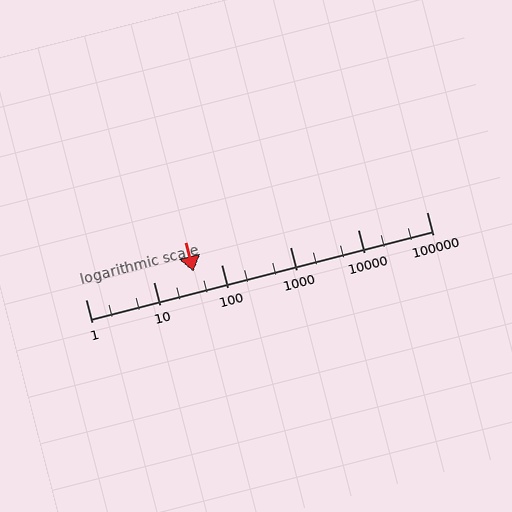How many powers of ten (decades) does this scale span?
The scale spans 5 decades, from 1 to 100000.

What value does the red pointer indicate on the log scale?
The pointer indicates approximately 38.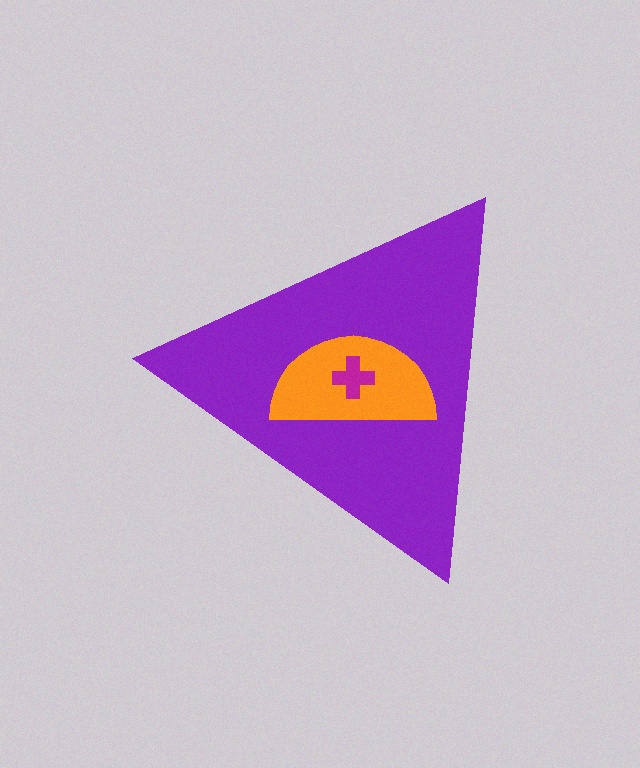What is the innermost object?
The magenta cross.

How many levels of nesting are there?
3.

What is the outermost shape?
The purple triangle.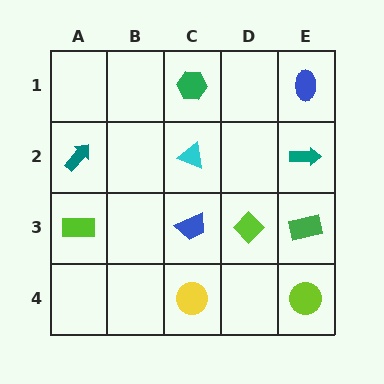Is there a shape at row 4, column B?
No, that cell is empty.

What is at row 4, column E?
A lime circle.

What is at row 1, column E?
A blue ellipse.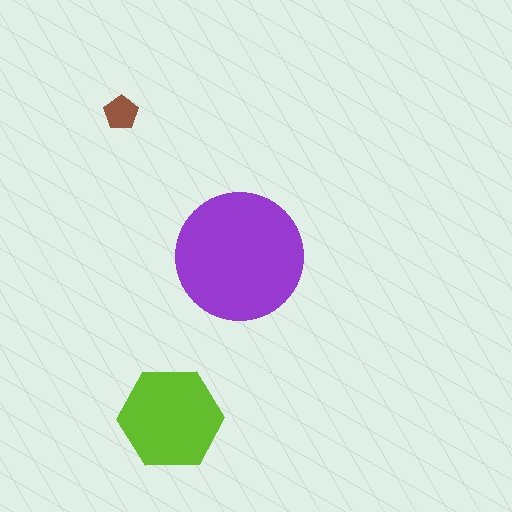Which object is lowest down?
The lime hexagon is bottommost.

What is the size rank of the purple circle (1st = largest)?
1st.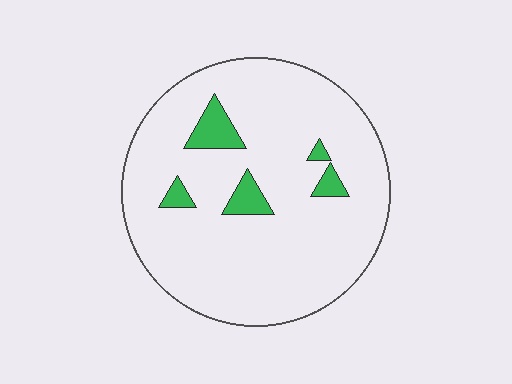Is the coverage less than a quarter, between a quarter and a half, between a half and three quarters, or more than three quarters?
Less than a quarter.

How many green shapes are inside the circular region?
5.